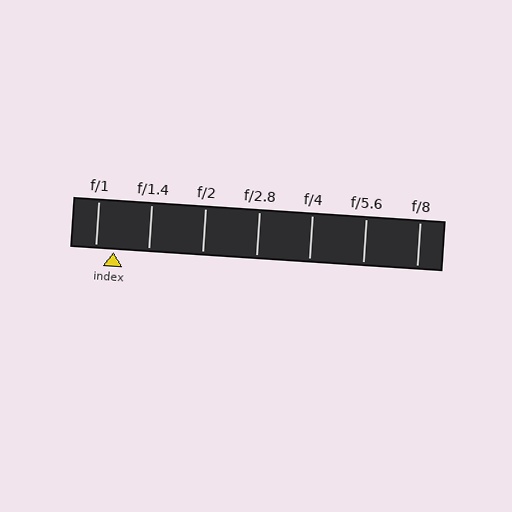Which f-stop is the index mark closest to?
The index mark is closest to f/1.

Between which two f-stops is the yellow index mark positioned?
The index mark is between f/1 and f/1.4.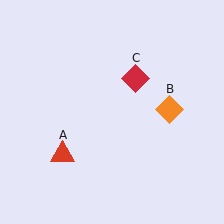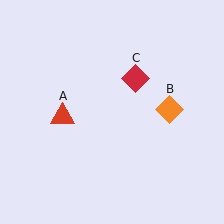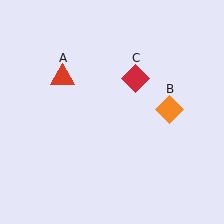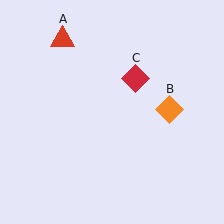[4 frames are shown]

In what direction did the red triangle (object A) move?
The red triangle (object A) moved up.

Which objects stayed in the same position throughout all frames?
Orange diamond (object B) and red diamond (object C) remained stationary.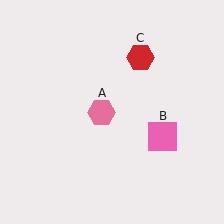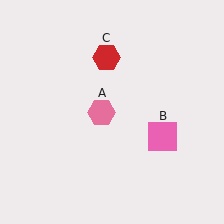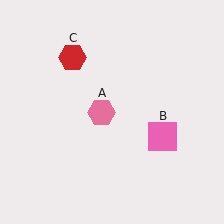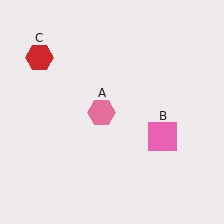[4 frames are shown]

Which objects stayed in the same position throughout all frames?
Pink hexagon (object A) and pink square (object B) remained stationary.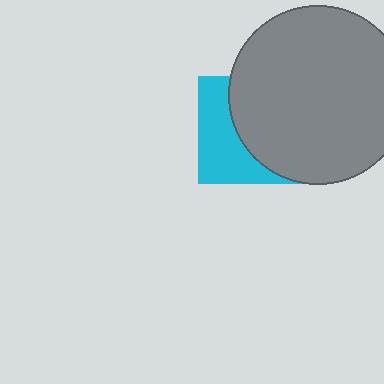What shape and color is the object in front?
The object in front is a gray circle.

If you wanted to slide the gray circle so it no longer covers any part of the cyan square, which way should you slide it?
Slide it right — that is the most direct way to separate the two shapes.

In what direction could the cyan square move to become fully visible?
The cyan square could move left. That would shift it out from behind the gray circle entirely.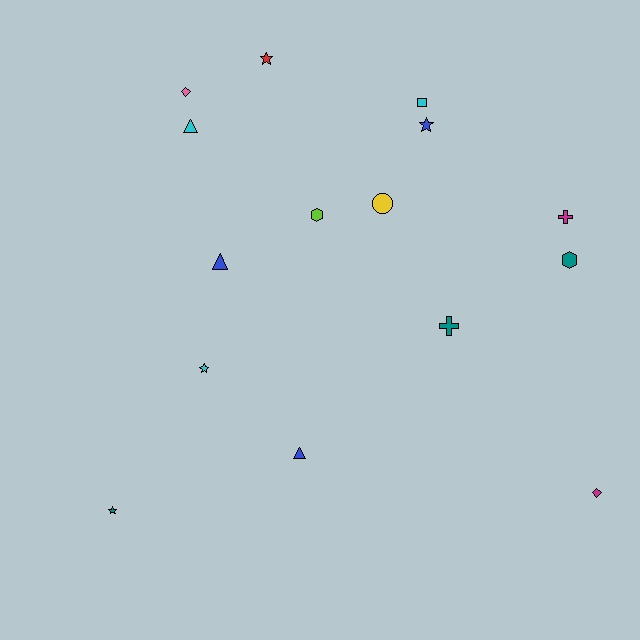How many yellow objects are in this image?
There is 1 yellow object.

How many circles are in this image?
There is 1 circle.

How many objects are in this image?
There are 15 objects.